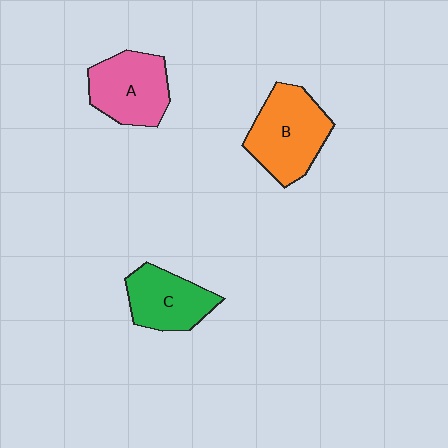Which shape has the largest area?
Shape B (orange).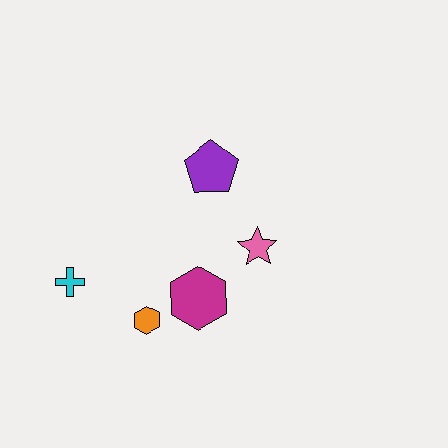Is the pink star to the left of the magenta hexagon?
No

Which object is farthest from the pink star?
The cyan cross is farthest from the pink star.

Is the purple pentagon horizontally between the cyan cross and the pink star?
Yes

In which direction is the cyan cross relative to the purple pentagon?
The cyan cross is to the left of the purple pentagon.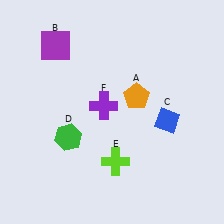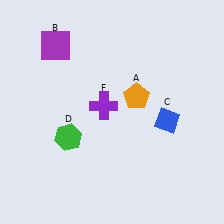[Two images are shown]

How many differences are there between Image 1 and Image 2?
There is 1 difference between the two images.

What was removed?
The lime cross (E) was removed in Image 2.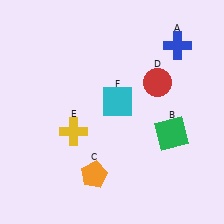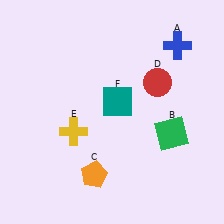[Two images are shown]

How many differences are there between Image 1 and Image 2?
There is 1 difference between the two images.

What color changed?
The square (F) changed from cyan in Image 1 to teal in Image 2.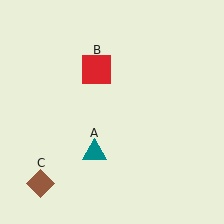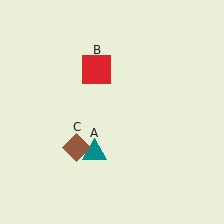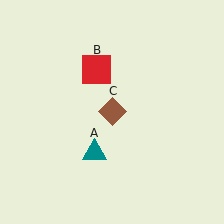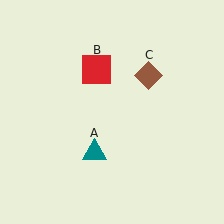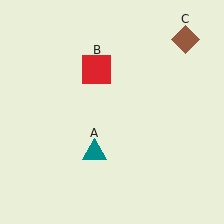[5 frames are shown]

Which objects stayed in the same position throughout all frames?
Teal triangle (object A) and red square (object B) remained stationary.